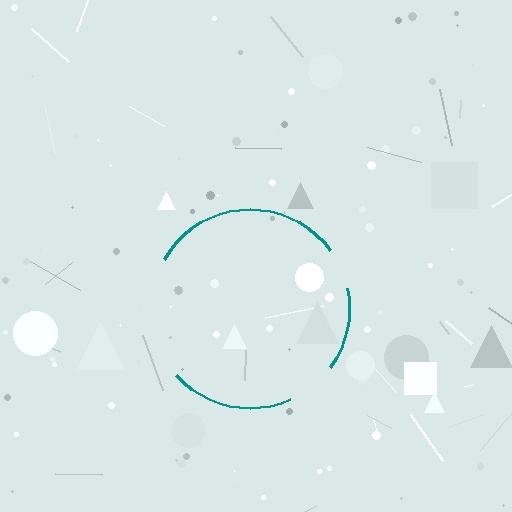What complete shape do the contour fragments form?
The contour fragments form a circle.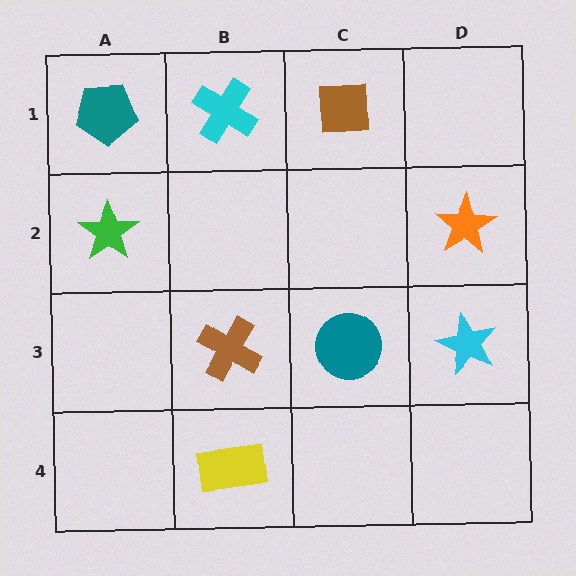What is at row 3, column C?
A teal circle.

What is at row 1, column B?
A cyan cross.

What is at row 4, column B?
A yellow rectangle.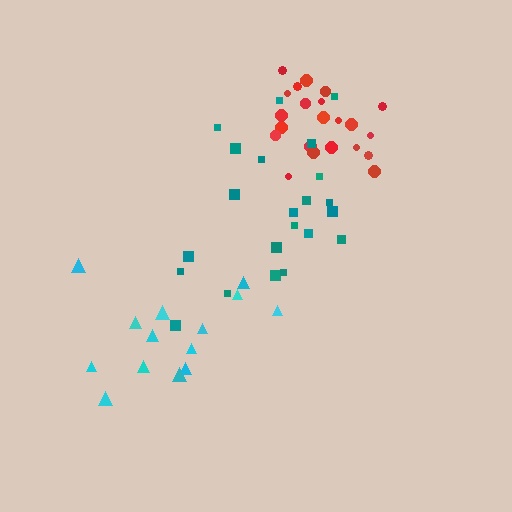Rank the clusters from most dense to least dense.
red, teal, cyan.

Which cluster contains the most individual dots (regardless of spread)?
Red (22).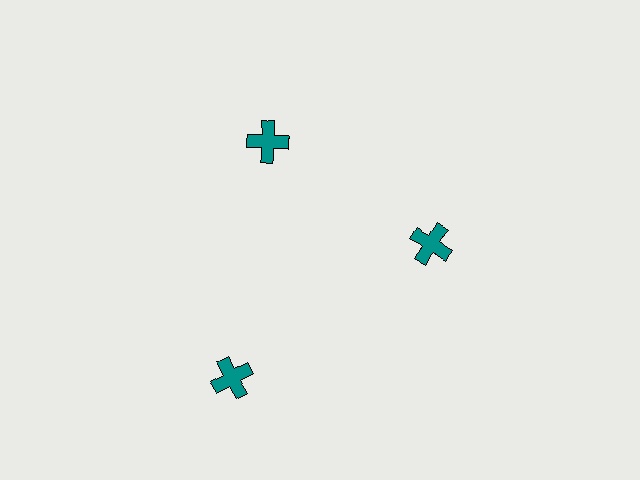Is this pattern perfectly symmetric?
No. The 3 teal crosses are arranged in a ring, but one element near the 7 o'clock position is pushed outward from the center, breaking the 3-fold rotational symmetry.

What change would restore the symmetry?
The symmetry would be restored by moving it inward, back onto the ring so that all 3 crosses sit at equal angles and equal distance from the center.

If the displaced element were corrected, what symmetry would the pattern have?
It would have 3-fold rotational symmetry — the pattern would map onto itself every 120 degrees.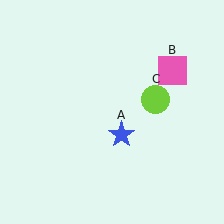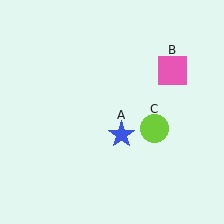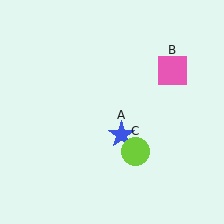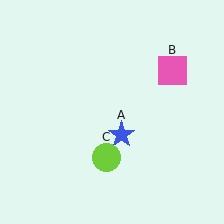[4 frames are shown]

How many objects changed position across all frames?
1 object changed position: lime circle (object C).